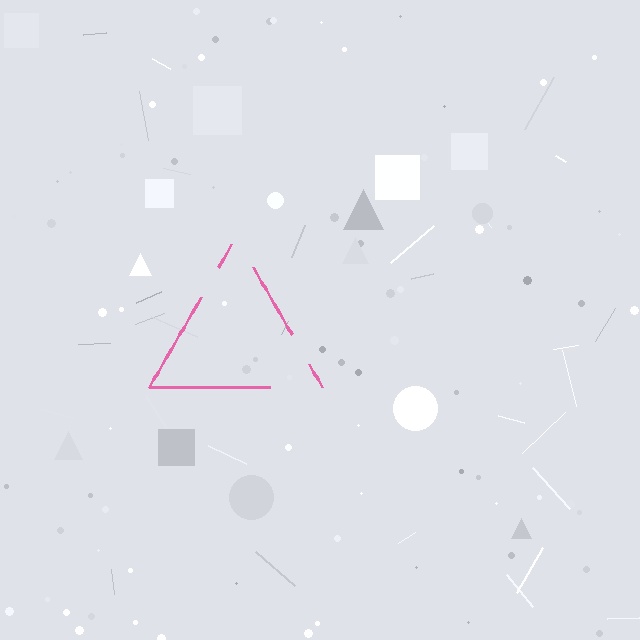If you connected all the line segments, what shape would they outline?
They would outline a triangle.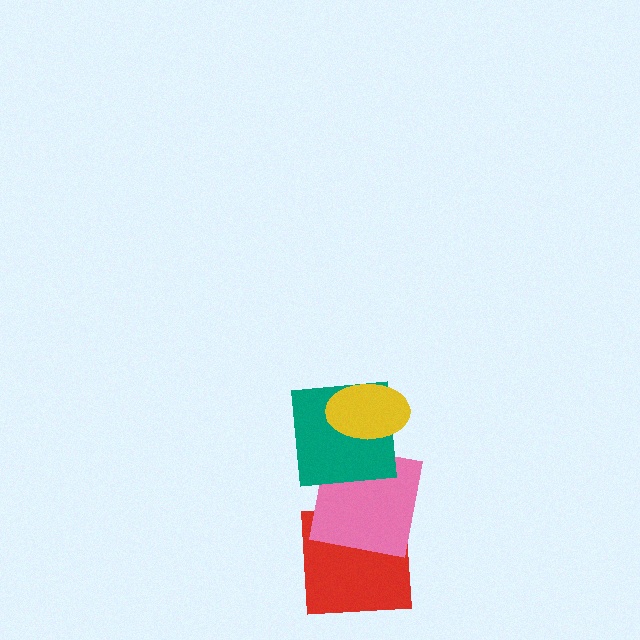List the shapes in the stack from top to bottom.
From top to bottom: the yellow ellipse, the teal square, the pink square, the red square.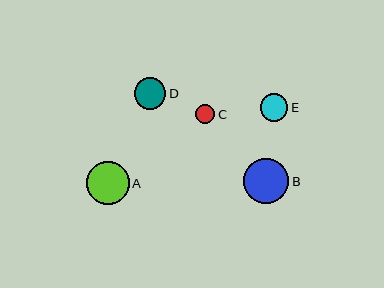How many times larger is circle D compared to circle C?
Circle D is approximately 1.6 times the size of circle C.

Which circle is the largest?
Circle B is the largest with a size of approximately 45 pixels.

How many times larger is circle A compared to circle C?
Circle A is approximately 2.2 times the size of circle C.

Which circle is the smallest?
Circle C is the smallest with a size of approximately 20 pixels.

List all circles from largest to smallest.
From largest to smallest: B, A, D, E, C.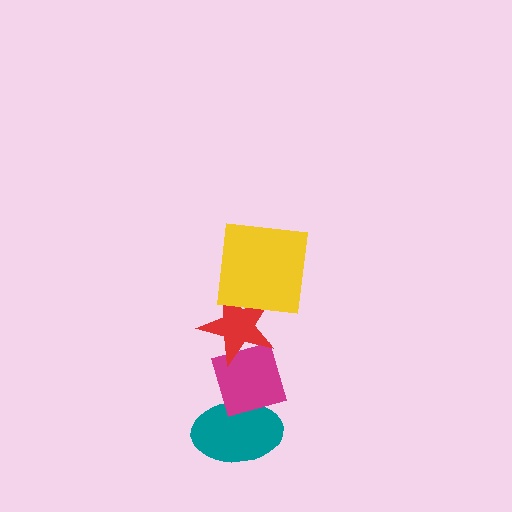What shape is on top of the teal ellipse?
The magenta diamond is on top of the teal ellipse.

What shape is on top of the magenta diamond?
The red star is on top of the magenta diamond.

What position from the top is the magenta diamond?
The magenta diamond is 3rd from the top.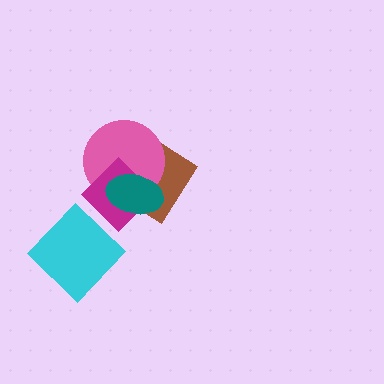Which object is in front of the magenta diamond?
The teal ellipse is in front of the magenta diamond.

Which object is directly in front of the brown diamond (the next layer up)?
The pink circle is directly in front of the brown diamond.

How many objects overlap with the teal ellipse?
3 objects overlap with the teal ellipse.